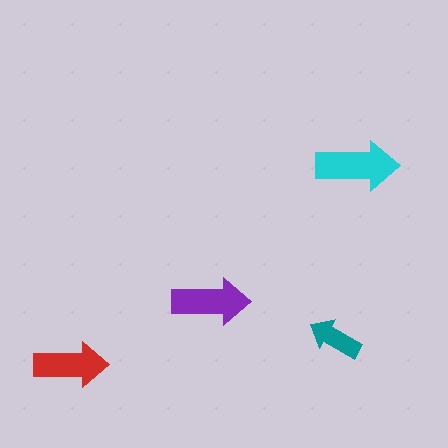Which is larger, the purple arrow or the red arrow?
The purple one.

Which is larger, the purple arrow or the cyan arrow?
The cyan one.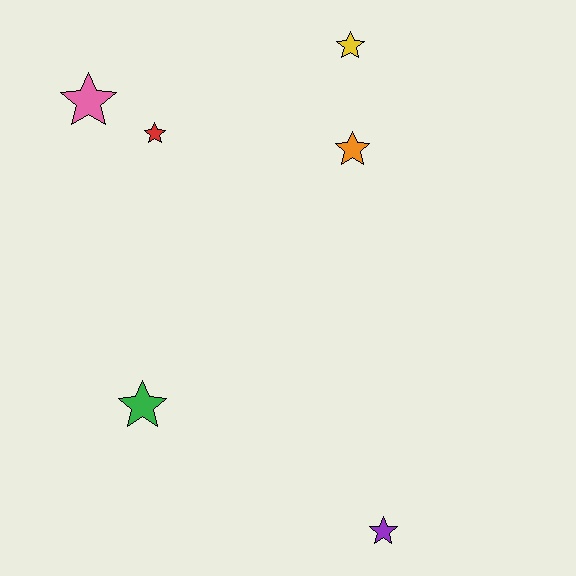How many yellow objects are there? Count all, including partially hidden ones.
There is 1 yellow object.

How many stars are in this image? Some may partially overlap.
There are 6 stars.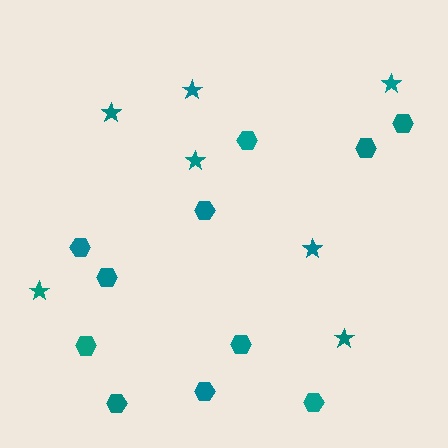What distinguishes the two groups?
There are 2 groups: one group of stars (7) and one group of hexagons (11).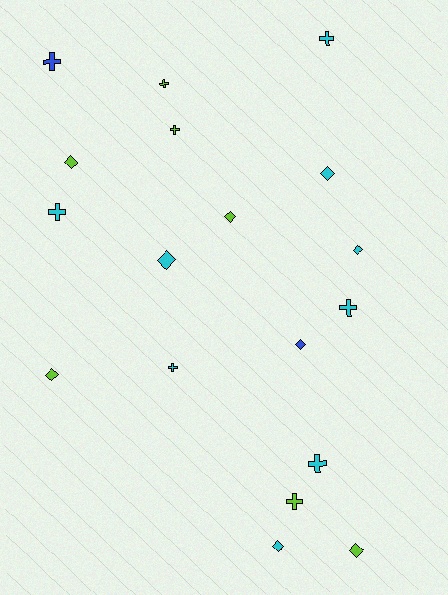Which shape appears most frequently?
Diamond, with 9 objects.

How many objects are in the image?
There are 18 objects.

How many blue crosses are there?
There is 1 blue cross.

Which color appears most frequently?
Cyan, with 9 objects.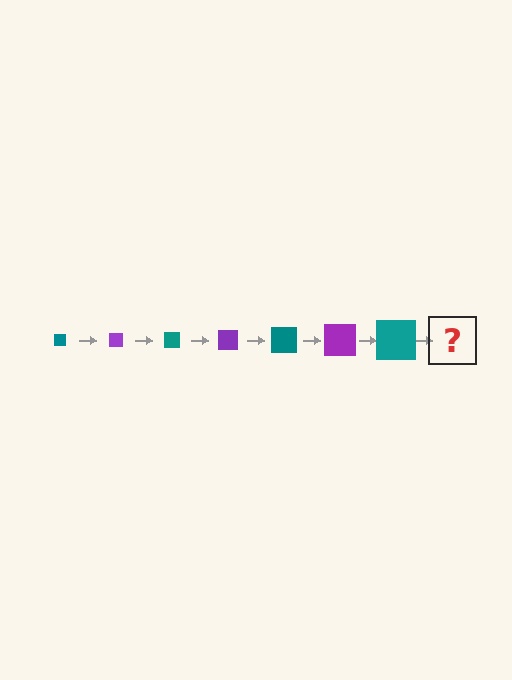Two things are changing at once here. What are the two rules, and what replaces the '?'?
The two rules are that the square grows larger each step and the color cycles through teal and purple. The '?' should be a purple square, larger than the previous one.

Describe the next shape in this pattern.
It should be a purple square, larger than the previous one.